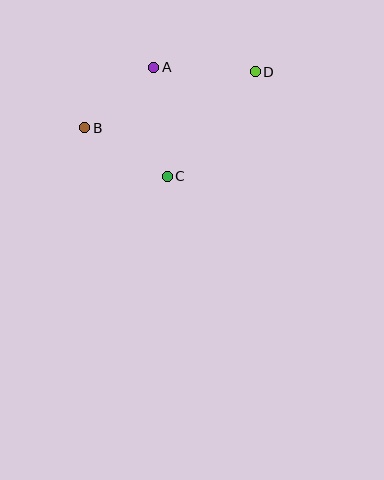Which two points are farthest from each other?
Points B and D are farthest from each other.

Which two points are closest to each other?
Points A and B are closest to each other.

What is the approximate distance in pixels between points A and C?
The distance between A and C is approximately 110 pixels.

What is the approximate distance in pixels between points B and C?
The distance between B and C is approximately 96 pixels.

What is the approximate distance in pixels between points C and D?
The distance between C and D is approximately 137 pixels.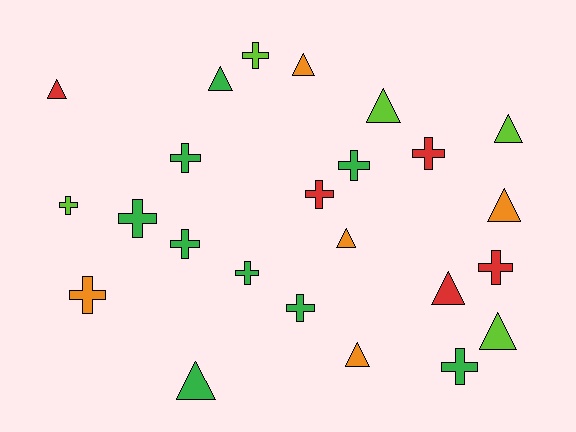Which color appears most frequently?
Green, with 9 objects.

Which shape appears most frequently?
Cross, with 13 objects.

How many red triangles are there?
There are 2 red triangles.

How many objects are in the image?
There are 24 objects.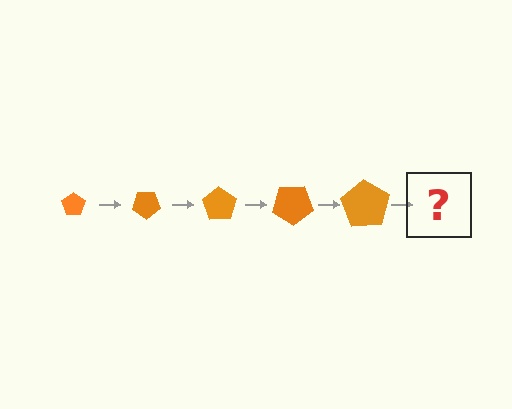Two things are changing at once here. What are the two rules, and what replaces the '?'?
The two rules are that the pentagon grows larger each step and it rotates 35 degrees each step. The '?' should be a pentagon, larger than the previous one and rotated 175 degrees from the start.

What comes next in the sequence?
The next element should be a pentagon, larger than the previous one and rotated 175 degrees from the start.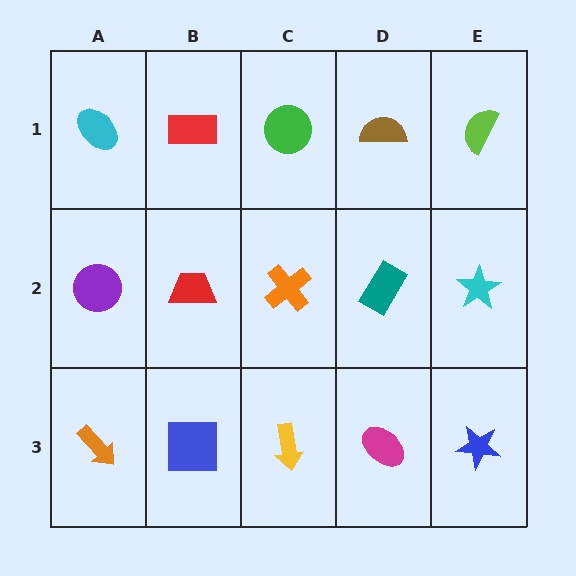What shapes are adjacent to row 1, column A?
A purple circle (row 2, column A), a red rectangle (row 1, column B).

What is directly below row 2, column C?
A yellow arrow.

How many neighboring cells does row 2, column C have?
4.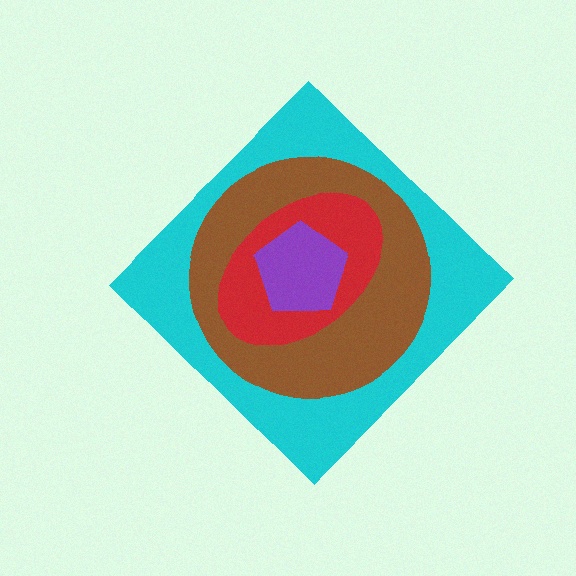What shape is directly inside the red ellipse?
The purple pentagon.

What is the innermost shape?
The purple pentagon.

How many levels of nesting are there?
4.